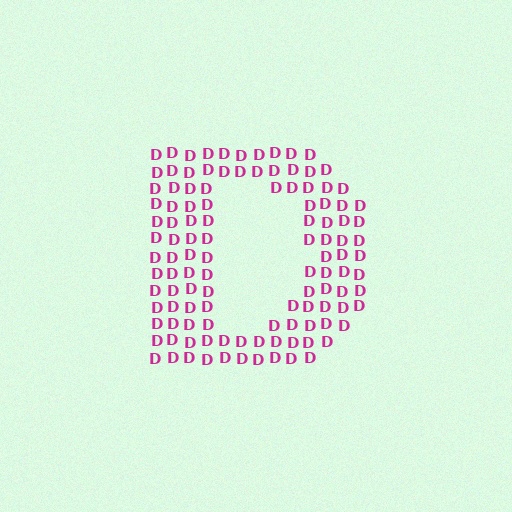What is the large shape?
The large shape is the letter D.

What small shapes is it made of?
It is made of small letter D's.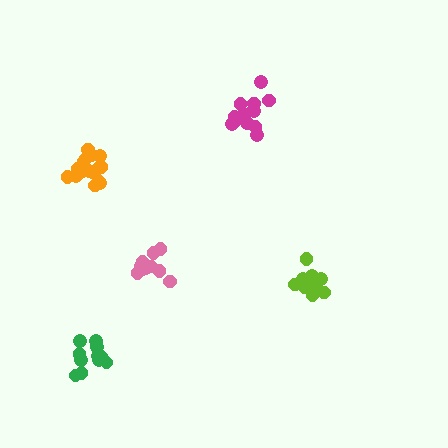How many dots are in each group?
Group 1: 12 dots, Group 2: 11 dots, Group 3: 16 dots, Group 4: 14 dots, Group 5: 11 dots (64 total).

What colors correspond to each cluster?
The clusters are colored: lime, pink, orange, magenta, green.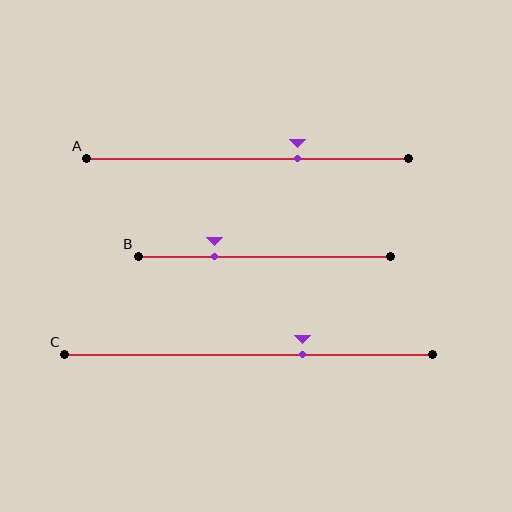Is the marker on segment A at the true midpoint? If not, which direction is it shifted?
No, the marker on segment A is shifted to the right by about 16% of the segment length.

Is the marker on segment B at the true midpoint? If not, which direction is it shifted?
No, the marker on segment B is shifted to the left by about 20% of the segment length.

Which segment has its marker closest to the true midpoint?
Segment C has its marker closest to the true midpoint.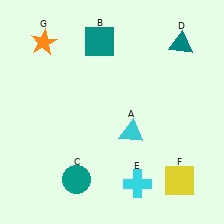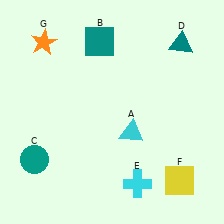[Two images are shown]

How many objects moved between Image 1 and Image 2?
1 object moved between the two images.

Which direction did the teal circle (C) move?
The teal circle (C) moved left.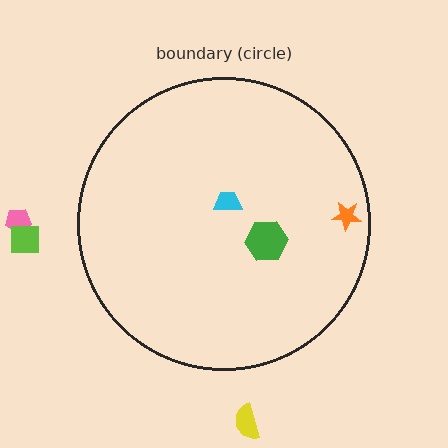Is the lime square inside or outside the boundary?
Outside.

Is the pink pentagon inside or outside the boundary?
Outside.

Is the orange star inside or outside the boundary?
Inside.